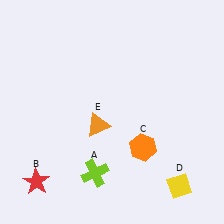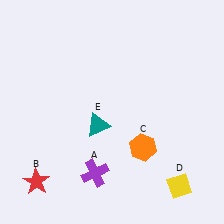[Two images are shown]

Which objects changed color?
A changed from lime to purple. E changed from orange to teal.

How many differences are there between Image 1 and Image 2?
There are 2 differences between the two images.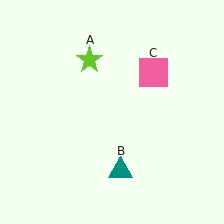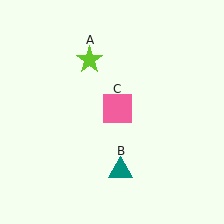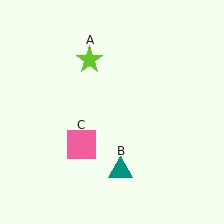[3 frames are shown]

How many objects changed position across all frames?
1 object changed position: pink square (object C).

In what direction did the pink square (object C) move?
The pink square (object C) moved down and to the left.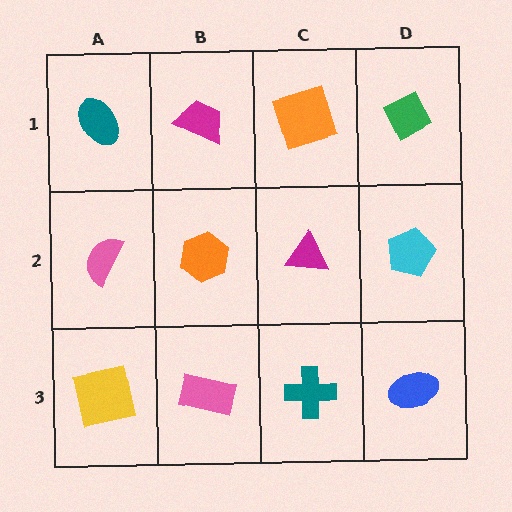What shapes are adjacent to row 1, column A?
A pink semicircle (row 2, column A), a magenta trapezoid (row 1, column B).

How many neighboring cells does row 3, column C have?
3.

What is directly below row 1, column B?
An orange hexagon.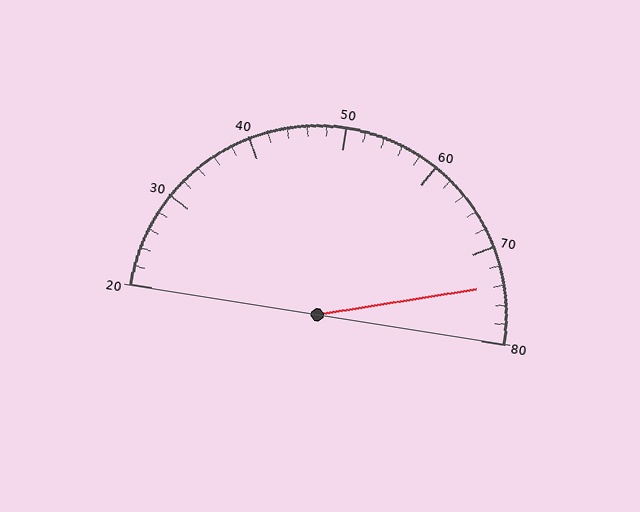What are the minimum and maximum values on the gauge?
The gauge ranges from 20 to 80.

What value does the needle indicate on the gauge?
The needle indicates approximately 74.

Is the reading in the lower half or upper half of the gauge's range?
The reading is in the upper half of the range (20 to 80).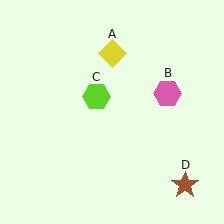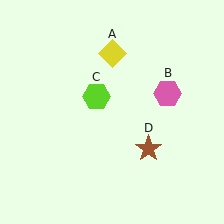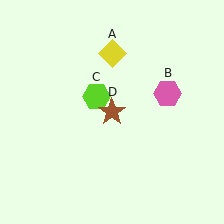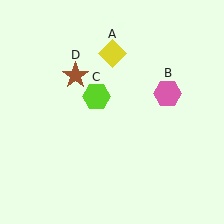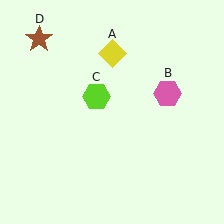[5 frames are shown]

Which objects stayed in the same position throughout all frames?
Yellow diamond (object A) and pink hexagon (object B) and lime hexagon (object C) remained stationary.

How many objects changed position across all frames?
1 object changed position: brown star (object D).